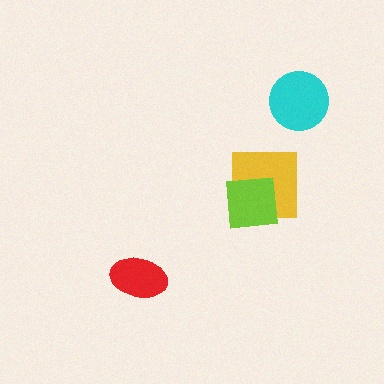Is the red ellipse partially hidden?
No, no other shape covers it.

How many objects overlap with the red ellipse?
0 objects overlap with the red ellipse.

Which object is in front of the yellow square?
The lime square is in front of the yellow square.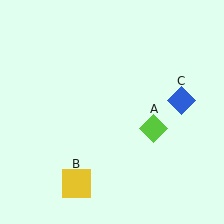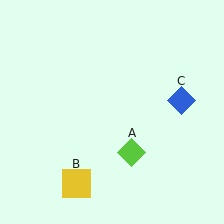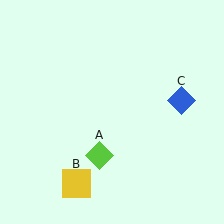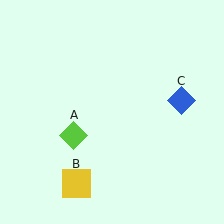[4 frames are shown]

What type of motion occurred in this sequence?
The lime diamond (object A) rotated clockwise around the center of the scene.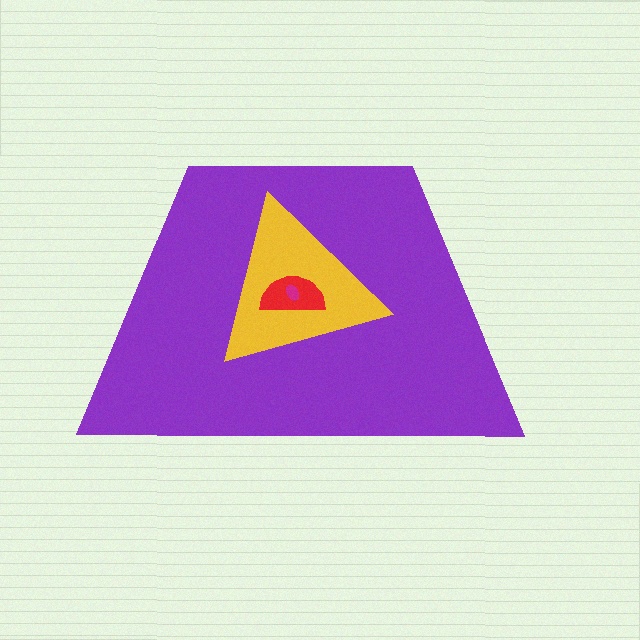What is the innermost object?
The magenta ellipse.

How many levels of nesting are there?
4.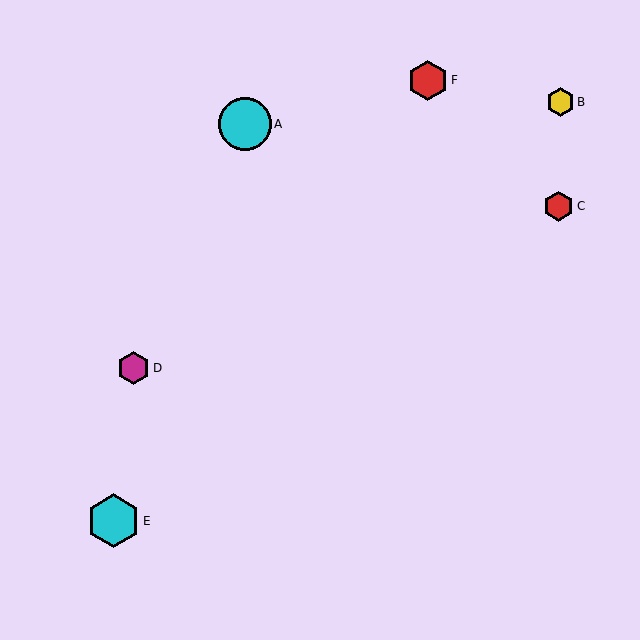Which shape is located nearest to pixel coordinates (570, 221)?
The red hexagon (labeled C) at (559, 206) is nearest to that location.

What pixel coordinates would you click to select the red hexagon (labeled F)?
Click at (428, 80) to select the red hexagon F.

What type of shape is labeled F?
Shape F is a red hexagon.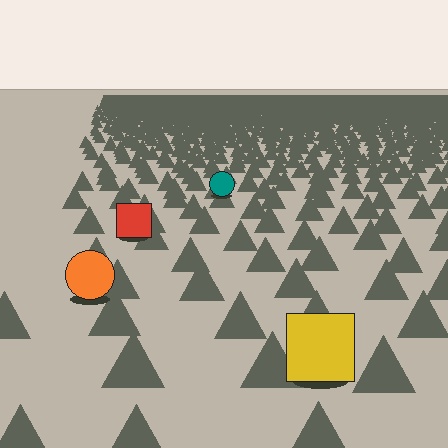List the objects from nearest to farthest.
From nearest to farthest: the yellow square, the orange circle, the red square, the teal circle.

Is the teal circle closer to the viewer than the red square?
No. The red square is closer — you can tell from the texture gradient: the ground texture is coarser near it.